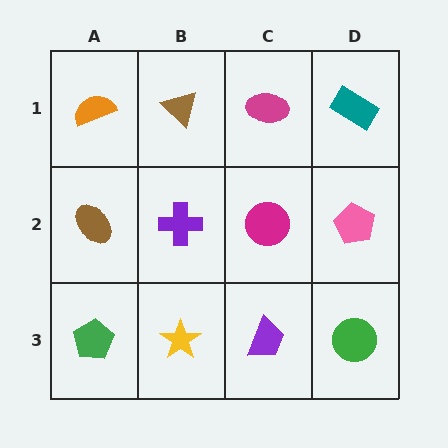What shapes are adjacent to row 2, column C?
A magenta ellipse (row 1, column C), a purple trapezoid (row 3, column C), a purple cross (row 2, column B), a pink pentagon (row 2, column D).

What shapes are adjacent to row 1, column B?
A purple cross (row 2, column B), an orange semicircle (row 1, column A), a magenta ellipse (row 1, column C).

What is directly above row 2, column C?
A magenta ellipse.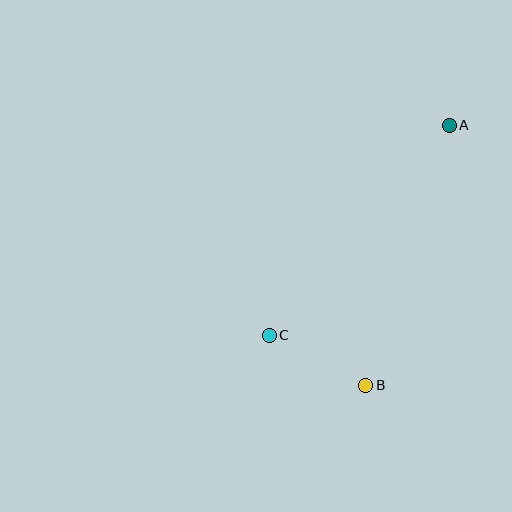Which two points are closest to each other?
Points B and C are closest to each other.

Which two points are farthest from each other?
Points A and C are farthest from each other.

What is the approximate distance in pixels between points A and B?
The distance between A and B is approximately 273 pixels.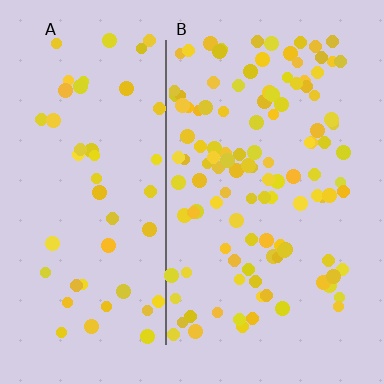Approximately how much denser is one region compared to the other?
Approximately 2.3× — region B over region A.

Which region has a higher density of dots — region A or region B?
B (the right).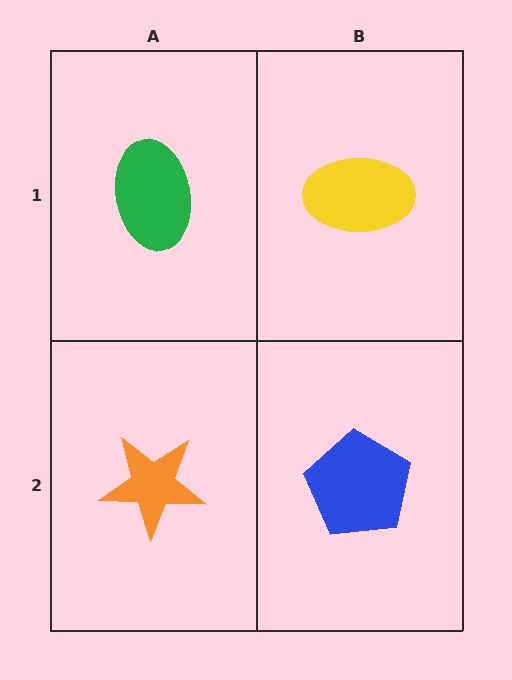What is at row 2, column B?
A blue pentagon.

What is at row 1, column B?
A yellow ellipse.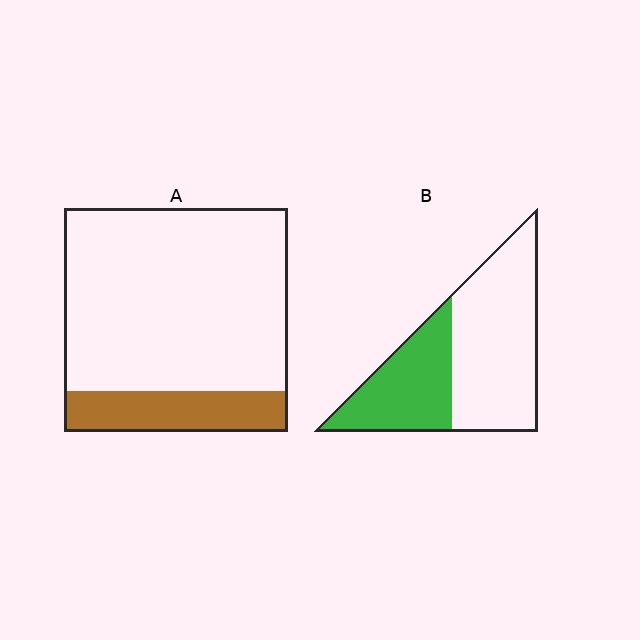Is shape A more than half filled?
No.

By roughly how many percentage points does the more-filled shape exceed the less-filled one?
By roughly 20 percentage points (B over A).